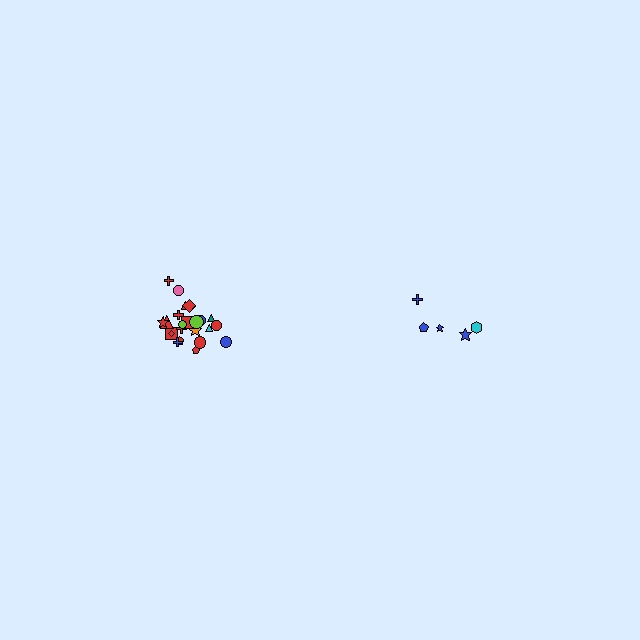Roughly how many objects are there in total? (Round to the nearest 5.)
Roughly 30 objects in total.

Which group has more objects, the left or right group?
The left group.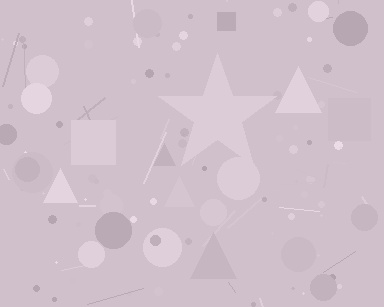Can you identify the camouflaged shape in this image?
The camouflaged shape is a star.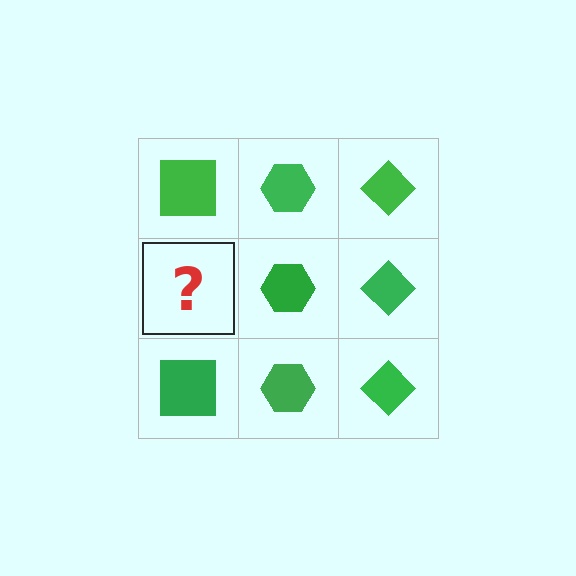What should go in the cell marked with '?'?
The missing cell should contain a green square.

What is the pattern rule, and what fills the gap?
The rule is that each column has a consistent shape. The gap should be filled with a green square.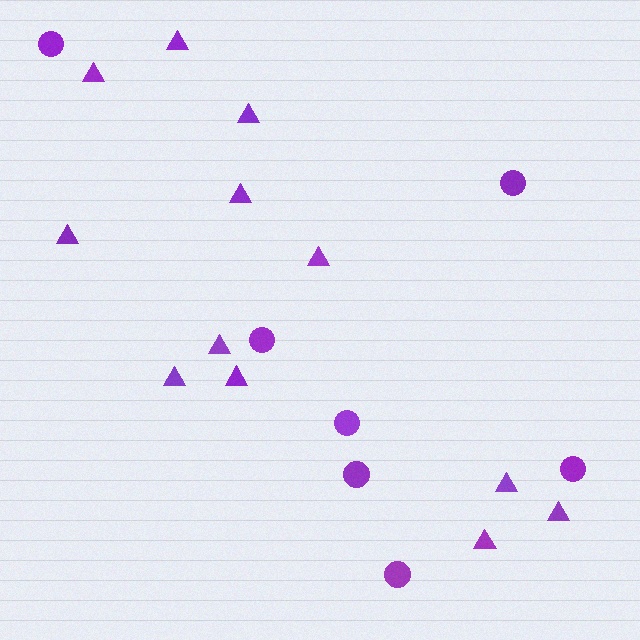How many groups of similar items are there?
There are 2 groups: one group of circles (7) and one group of triangles (12).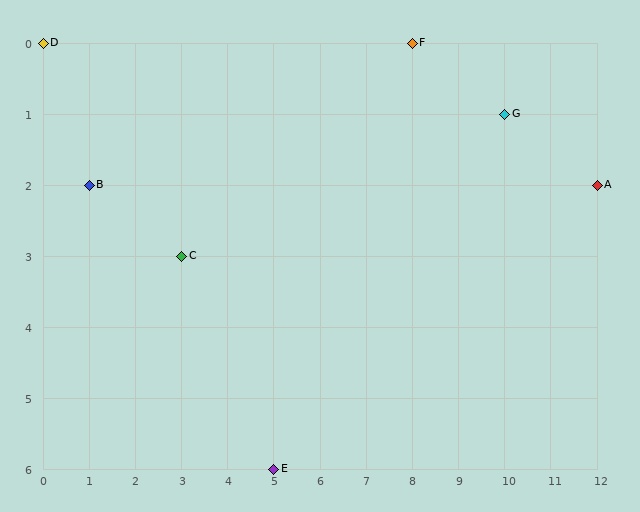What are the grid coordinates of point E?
Point E is at grid coordinates (5, 6).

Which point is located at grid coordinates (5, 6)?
Point E is at (5, 6).